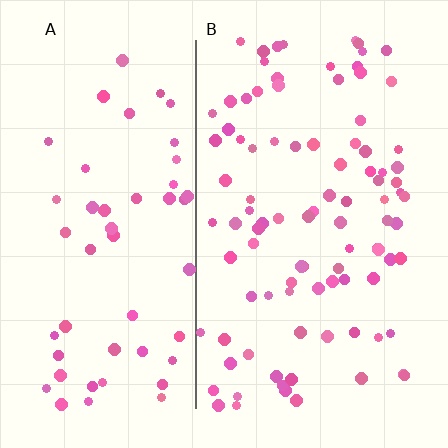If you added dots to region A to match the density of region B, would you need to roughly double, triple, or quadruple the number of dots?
Approximately double.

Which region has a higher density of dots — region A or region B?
B (the right).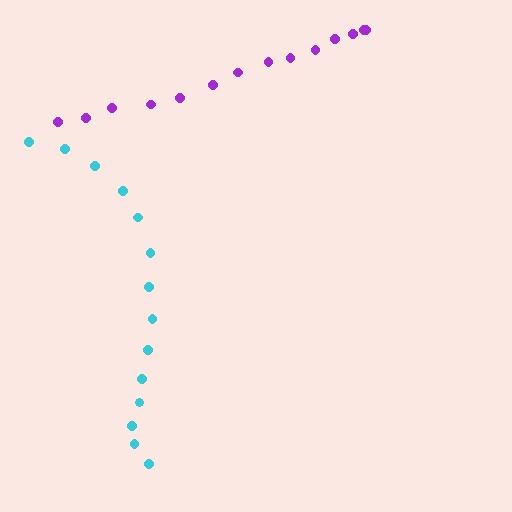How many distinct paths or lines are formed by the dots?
There are 2 distinct paths.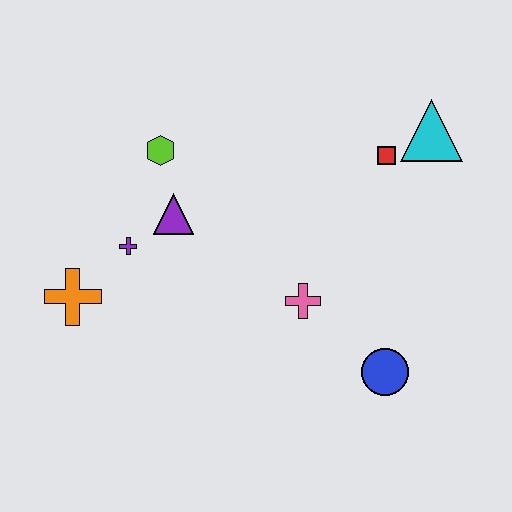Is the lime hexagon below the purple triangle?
No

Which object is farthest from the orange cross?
The cyan triangle is farthest from the orange cross.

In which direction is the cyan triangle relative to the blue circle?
The cyan triangle is above the blue circle.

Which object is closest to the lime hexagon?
The purple triangle is closest to the lime hexagon.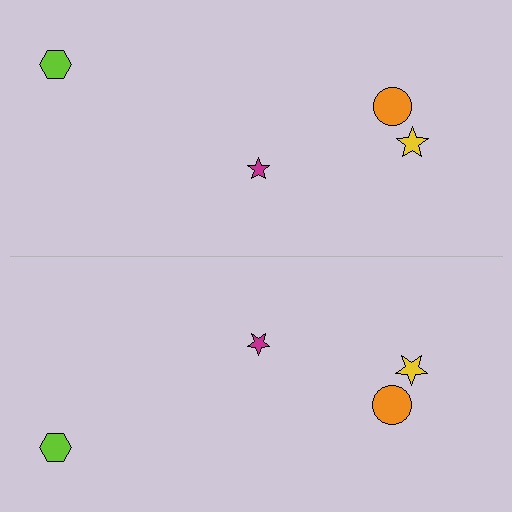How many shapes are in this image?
There are 8 shapes in this image.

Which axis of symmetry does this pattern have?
The pattern has a horizontal axis of symmetry running through the center of the image.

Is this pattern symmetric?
Yes, this pattern has bilateral (reflection) symmetry.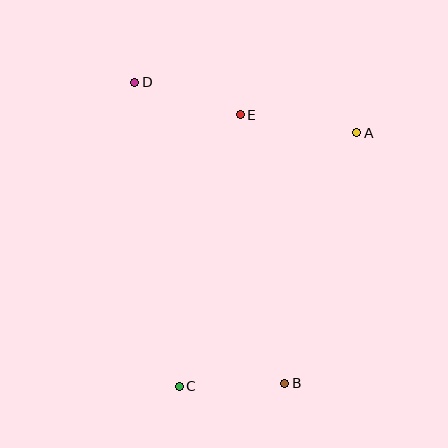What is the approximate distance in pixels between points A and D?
The distance between A and D is approximately 228 pixels.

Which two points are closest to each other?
Points B and C are closest to each other.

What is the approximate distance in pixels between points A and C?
The distance between A and C is approximately 309 pixels.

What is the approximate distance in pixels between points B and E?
The distance between B and E is approximately 272 pixels.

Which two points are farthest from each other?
Points B and D are farthest from each other.